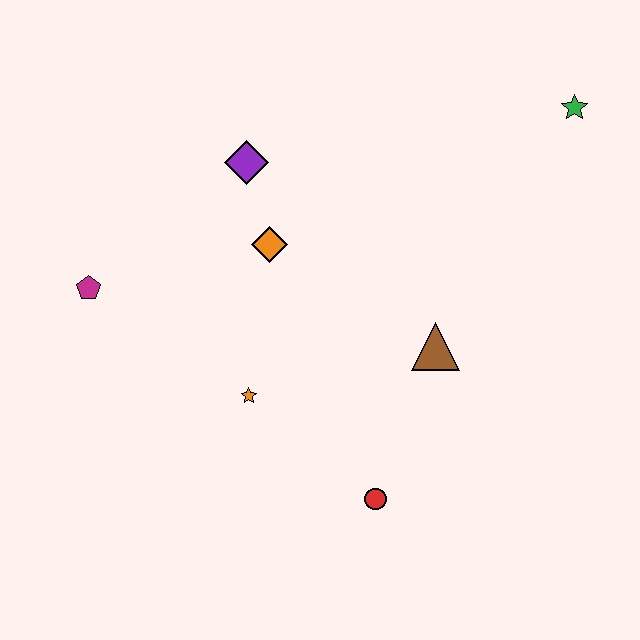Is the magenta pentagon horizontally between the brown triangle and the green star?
No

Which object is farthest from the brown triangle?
The magenta pentagon is farthest from the brown triangle.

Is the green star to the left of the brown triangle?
No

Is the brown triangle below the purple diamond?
Yes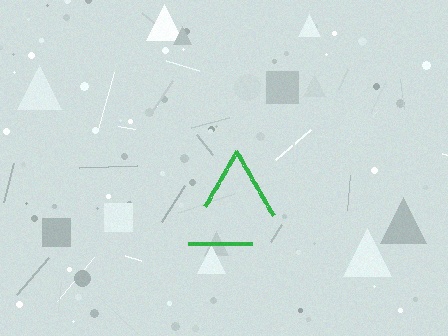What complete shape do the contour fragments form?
The contour fragments form a triangle.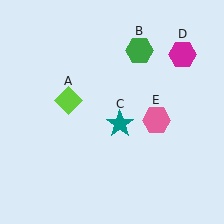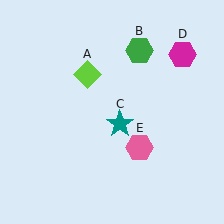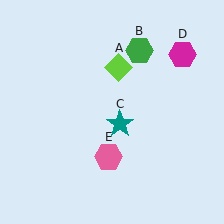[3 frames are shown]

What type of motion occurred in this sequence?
The lime diamond (object A), pink hexagon (object E) rotated clockwise around the center of the scene.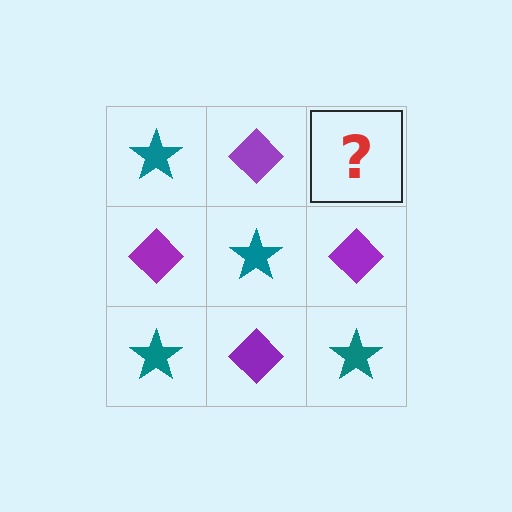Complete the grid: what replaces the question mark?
The question mark should be replaced with a teal star.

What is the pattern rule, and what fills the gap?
The rule is that it alternates teal star and purple diamond in a checkerboard pattern. The gap should be filled with a teal star.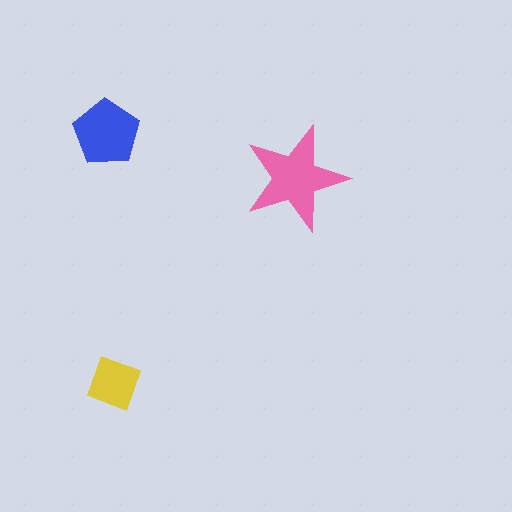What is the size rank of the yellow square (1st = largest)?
3rd.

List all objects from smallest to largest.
The yellow square, the blue pentagon, the pink star.